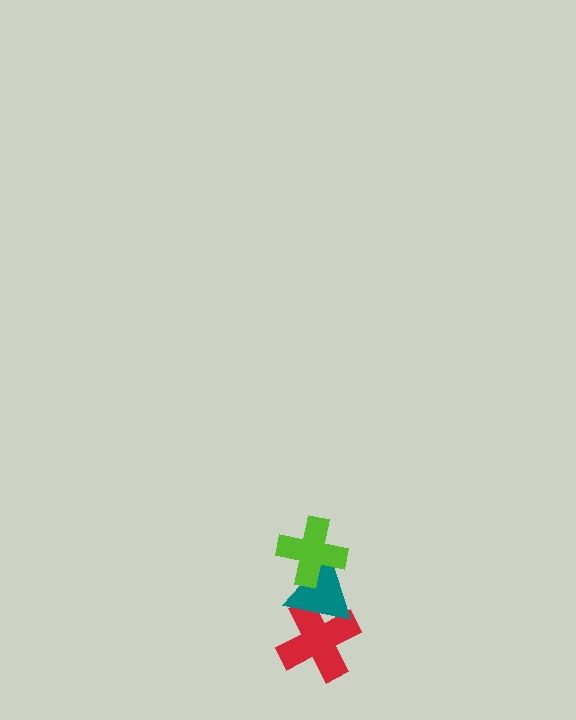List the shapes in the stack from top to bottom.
From top to bottom: the lime cross, the teal triangle, the red cross.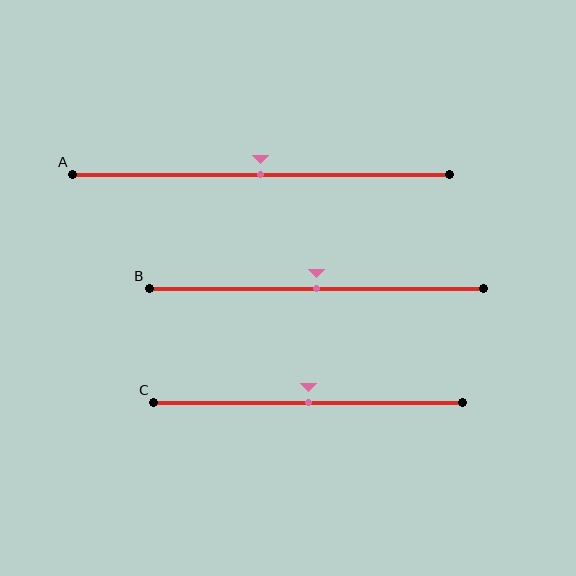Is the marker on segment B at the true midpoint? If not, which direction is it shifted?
Yes, the marker on segment B is at the true midpoint.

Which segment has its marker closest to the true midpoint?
Segment A has its marker closest to the true midpoint.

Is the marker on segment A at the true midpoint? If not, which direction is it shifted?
Yes, the marker on segment A is at the true midpoint.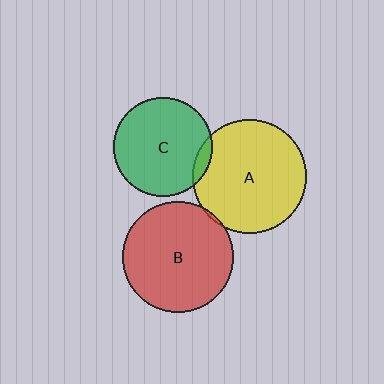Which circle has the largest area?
Circle A (yellow).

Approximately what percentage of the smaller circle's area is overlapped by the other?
Approximately 5%.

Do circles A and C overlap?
Yes.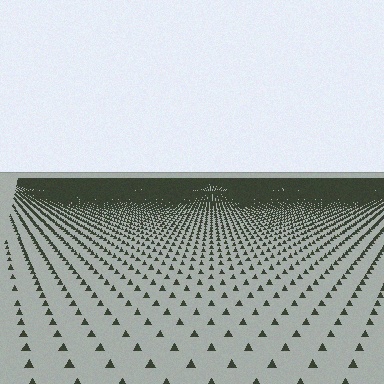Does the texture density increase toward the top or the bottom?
Density increases toward the top.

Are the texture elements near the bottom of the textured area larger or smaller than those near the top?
Larger. Near the bottom, elements are closer to the viewer and appear at a bigger on-screen size.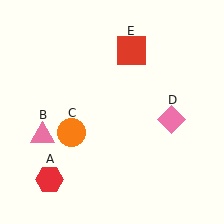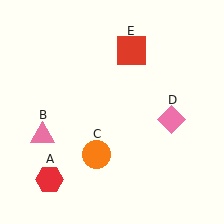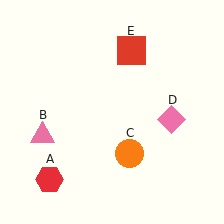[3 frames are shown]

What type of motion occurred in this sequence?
The orange circle (object C) rotated counterclockwise around the center of the scene.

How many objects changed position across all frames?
1 object changed position: orange circle (object C).